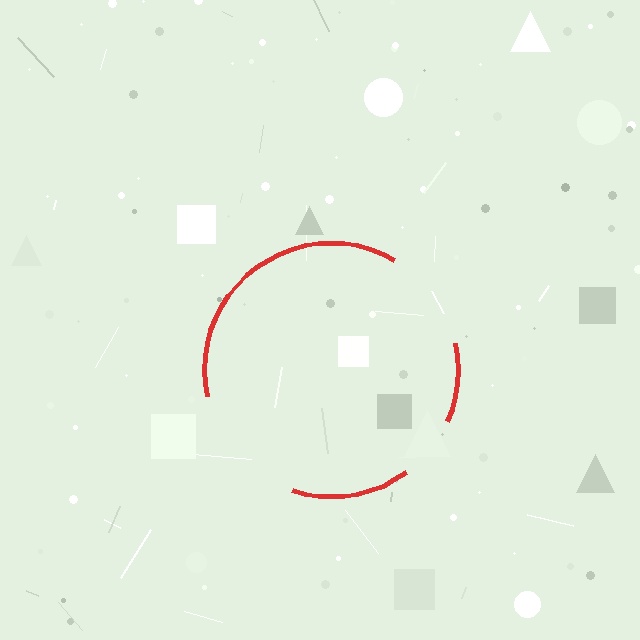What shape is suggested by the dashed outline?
The dashed outline suggests a circle.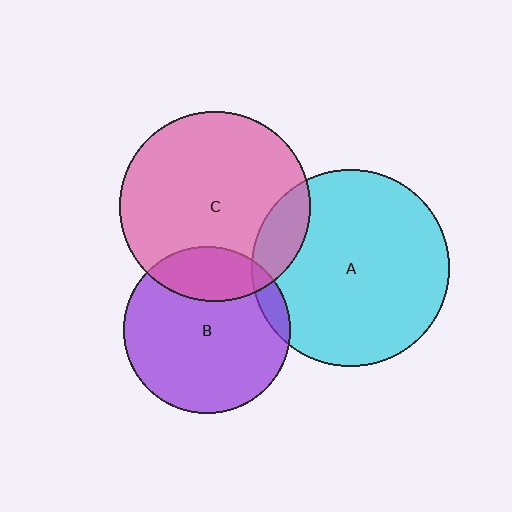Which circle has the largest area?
Circle A (cyan).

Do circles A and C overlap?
Yes.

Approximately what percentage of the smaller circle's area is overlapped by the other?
Approximately 15%.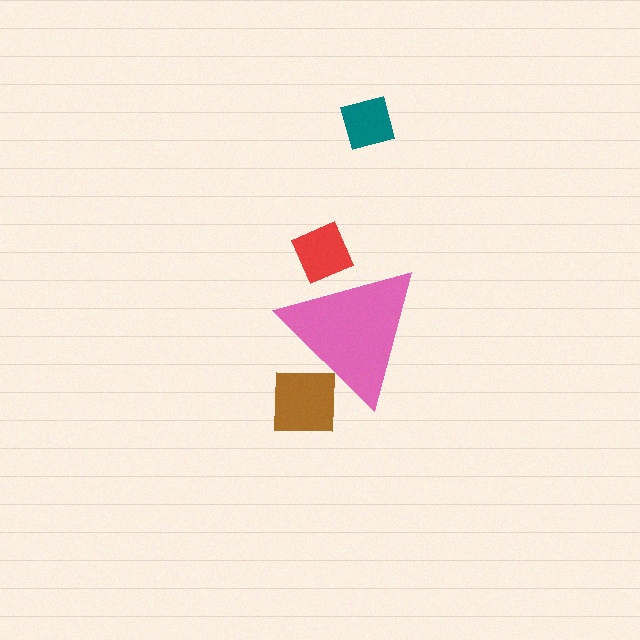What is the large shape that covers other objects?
A pink triangle.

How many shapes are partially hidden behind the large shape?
2 shapes are partially hidden.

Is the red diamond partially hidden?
Yes, the red diamond is partially hidden behind the pink triangle.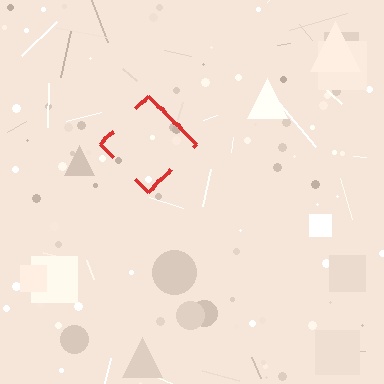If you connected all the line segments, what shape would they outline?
They would outline a diamond.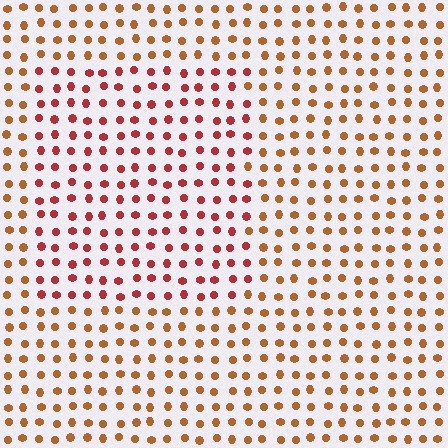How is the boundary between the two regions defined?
The boundary is defined purely by a slight shift in hue (about 29 degrees). Spacing, size, and orientation are identical on both sides.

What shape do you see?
I see a rectangle.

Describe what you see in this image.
The image is filled with small brown elements in a uniform arrangement. A rectangle-shaped region is visible where the elements are tinted to a slightly different hue, forming a subtle color boundary.